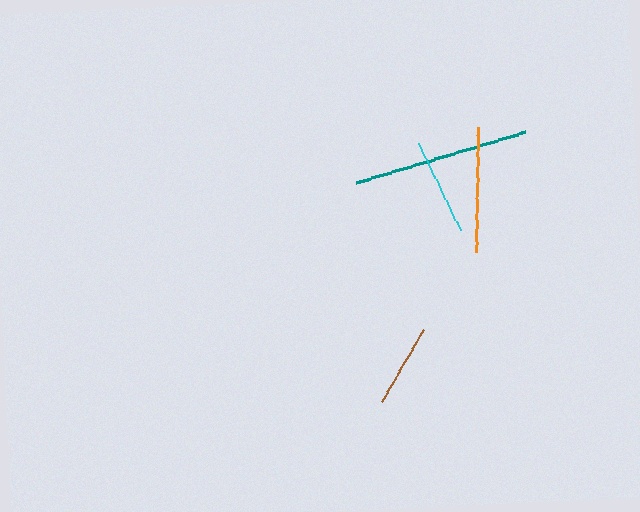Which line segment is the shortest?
The brown line is the shortest at approximately 83 pixels.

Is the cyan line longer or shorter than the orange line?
The orange line is longer than the cyan line.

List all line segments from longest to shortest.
From longest to shortest: teal, orange, cyan, brown.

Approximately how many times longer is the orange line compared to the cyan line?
The orange line is approximately 1.3 times the length of the cyan line.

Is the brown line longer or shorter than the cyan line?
The cyan line is longer than the brown line.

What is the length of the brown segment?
The brown segment is approximately 83 pixels long.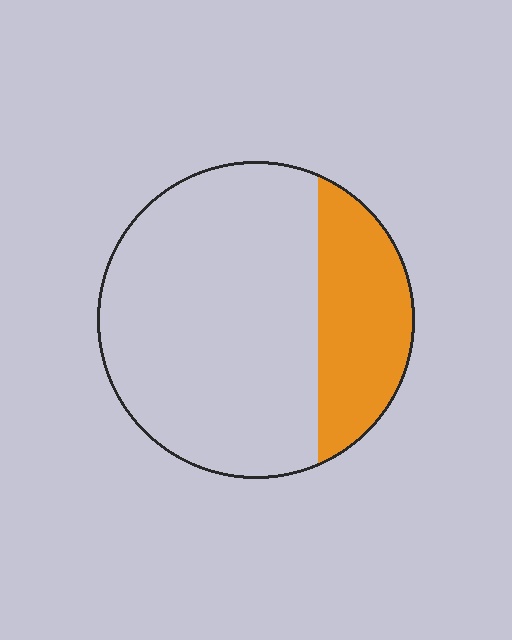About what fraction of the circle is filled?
About one quarter (1/4).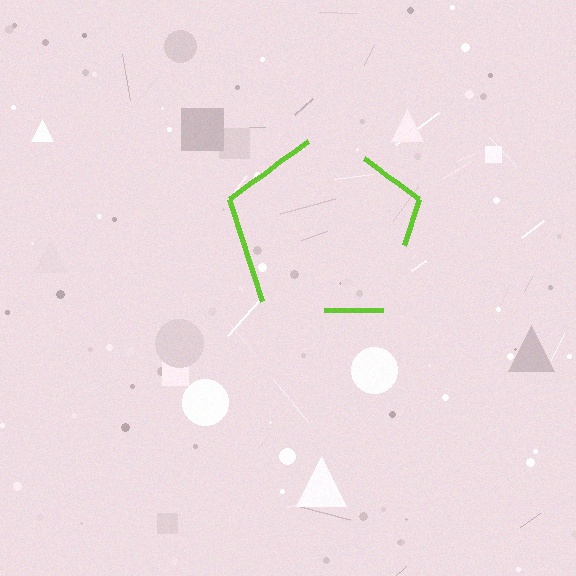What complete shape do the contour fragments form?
The contour fragments form a pentagon.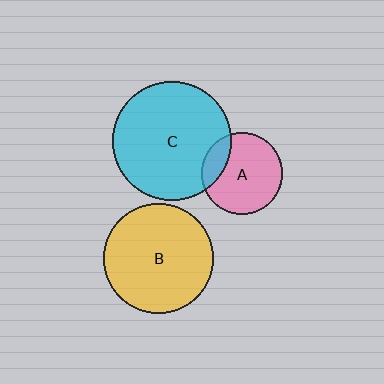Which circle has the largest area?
Circle C (cyan).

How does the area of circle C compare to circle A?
Approximately 2.1 times.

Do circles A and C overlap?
Yes.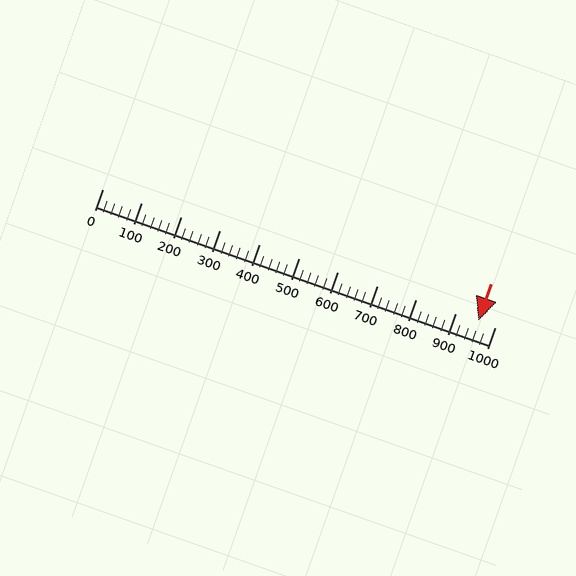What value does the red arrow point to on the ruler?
The red arrow points to approximately 958.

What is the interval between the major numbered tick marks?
The major tick marks are spaced 100 units apart.